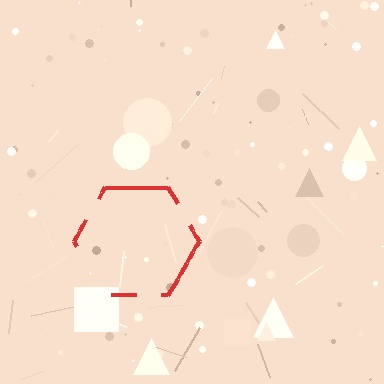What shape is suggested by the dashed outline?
The dashed outline suggests a hexagon.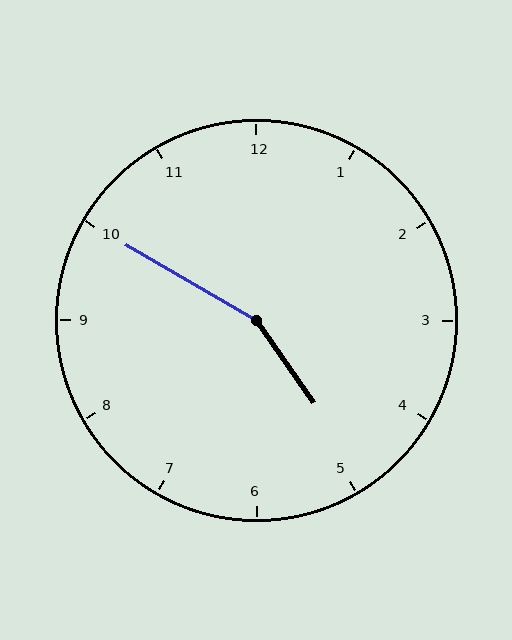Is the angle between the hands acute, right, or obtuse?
It is obtuse.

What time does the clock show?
4:50.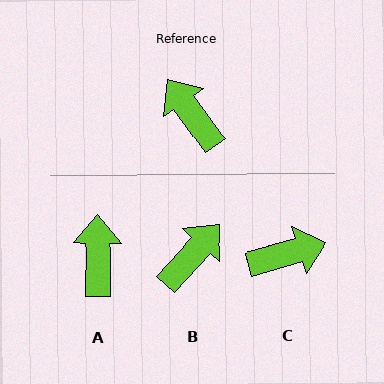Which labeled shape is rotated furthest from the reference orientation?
C, about 110 degrees away.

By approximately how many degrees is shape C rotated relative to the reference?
Approximately 110 degrees clockwise.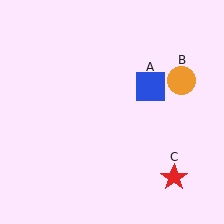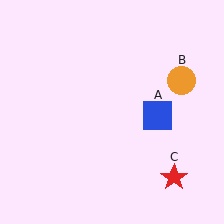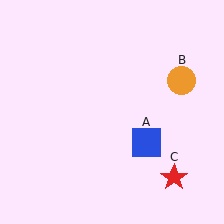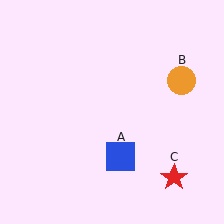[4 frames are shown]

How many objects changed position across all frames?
1 object changed position: blue square (object A).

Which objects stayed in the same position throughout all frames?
Orange circle (object B) and red star (object C) remained stationary.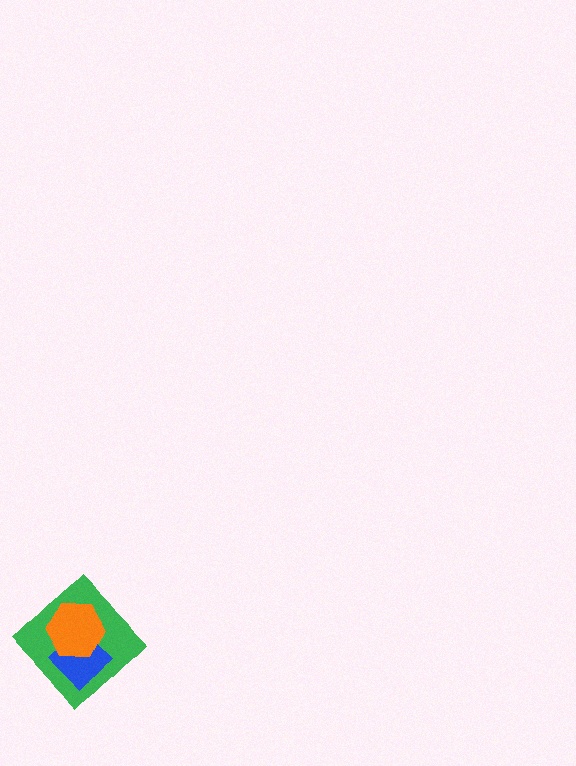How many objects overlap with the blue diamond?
2 objects overlap with the blue diamond.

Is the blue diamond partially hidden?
Yes, it is partially covered by another shape.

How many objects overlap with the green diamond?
2 objects overlap with the green diamond.